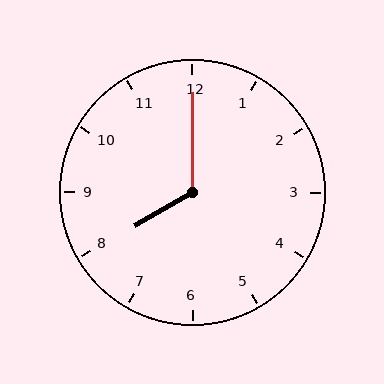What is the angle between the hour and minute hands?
Approximately 120 degrees.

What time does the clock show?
8:00.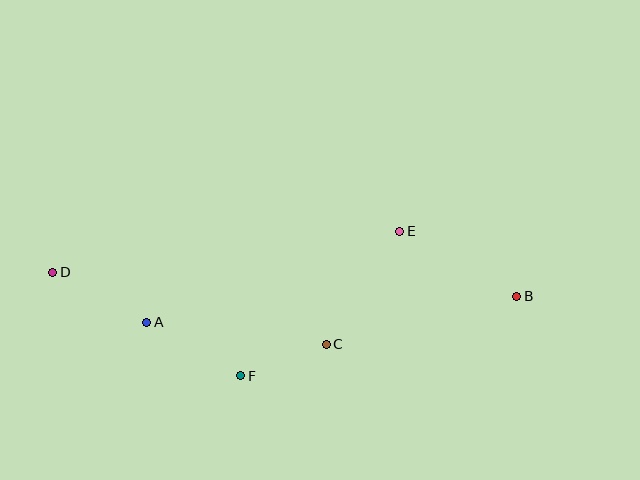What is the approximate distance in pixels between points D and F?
The distance between D and F is approximately 215 pixels.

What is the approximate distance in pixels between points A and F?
The distance between A and F is approximately 108 pixels.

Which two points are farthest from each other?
Points B and D are farthest from each other.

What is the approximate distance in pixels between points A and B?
The distance between A and B is approximately 371 pixels.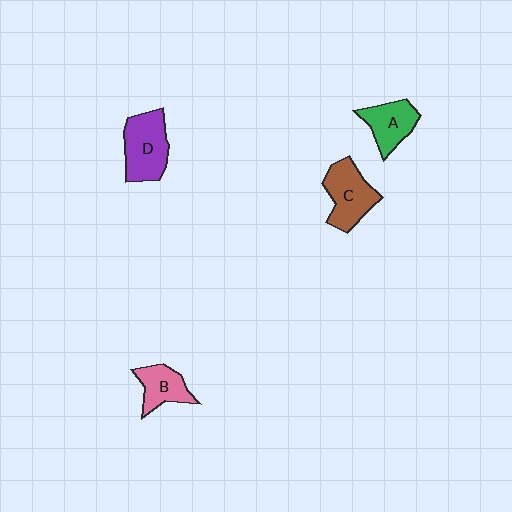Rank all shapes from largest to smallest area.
From largest to smallest: D (purple), C (brown), A (green), B (pink).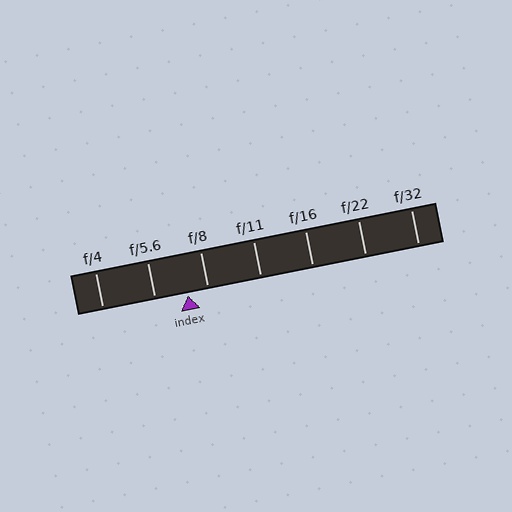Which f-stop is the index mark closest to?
The index mark is closest to f/8.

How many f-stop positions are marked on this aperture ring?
There are 7 f-stop positions marked.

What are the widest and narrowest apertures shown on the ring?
The widest aperture shown is f/4 and the narrowest is f/32.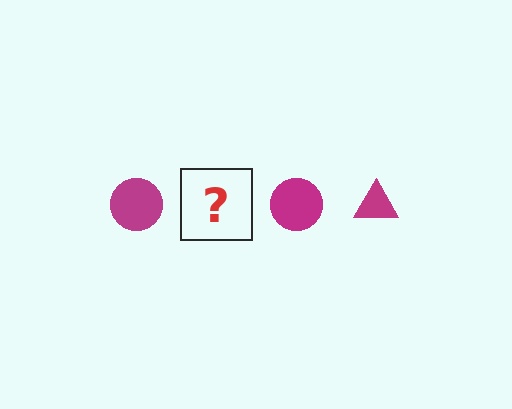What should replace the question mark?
The question mark should be replaced with a magenta triangle.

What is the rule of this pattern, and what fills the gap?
The rule is that the pattern cycles through circle, triangle shapes in magenta. The gap should be filled with a magenta triangle.